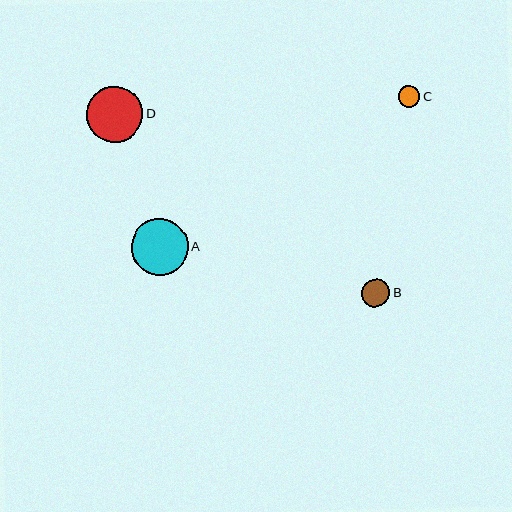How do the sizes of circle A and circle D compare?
Circle A and circle D are approximately the same size.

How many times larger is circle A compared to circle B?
Circle A is approximately 2.0 times the size of circle B.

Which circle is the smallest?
Circle C is the smallest with a size of approximately 22 pixels.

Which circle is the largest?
Circle A is the largest with a size of approximately 57 pixels.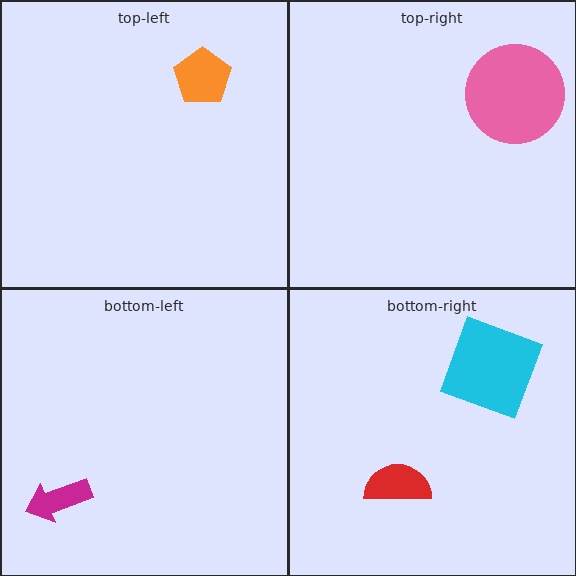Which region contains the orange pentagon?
The top-left region.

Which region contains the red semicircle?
The bottom-right region.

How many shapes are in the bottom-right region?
2.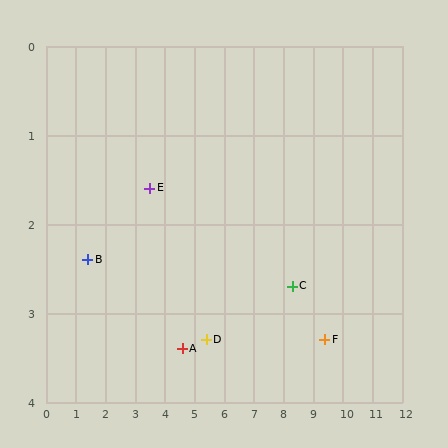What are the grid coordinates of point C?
Point C is at approximately (8.3, 2.7).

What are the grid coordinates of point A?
Point A is at approximately (4.6, 3.4).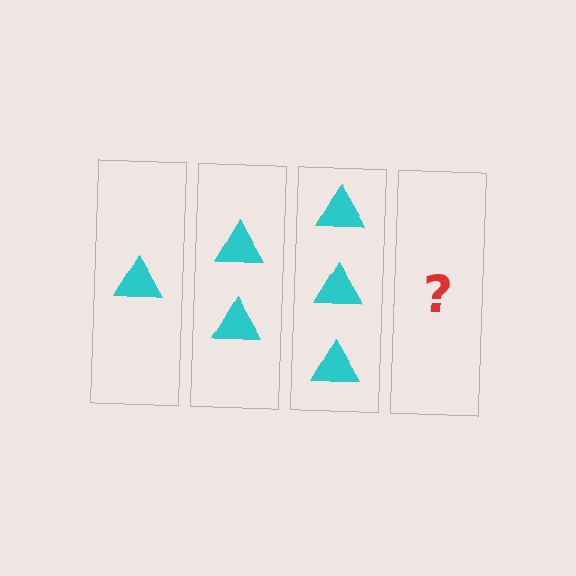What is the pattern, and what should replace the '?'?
The pattern is that each step adds one more triangle. The '?' should be 4 triangles.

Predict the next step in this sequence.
The next step is 4 triangles.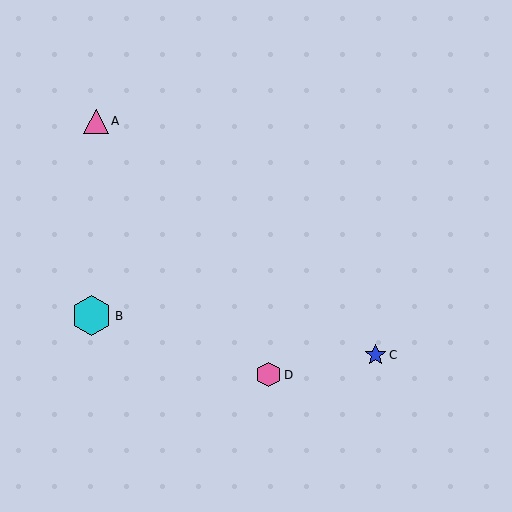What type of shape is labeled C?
Shape C is a blue star.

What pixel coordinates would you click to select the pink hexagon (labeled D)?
Click at (268, 375) to select the pink hexagon D.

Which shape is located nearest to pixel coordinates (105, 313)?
The cyan hexagon (labeled B) at (92, 316) is nearest to that location.